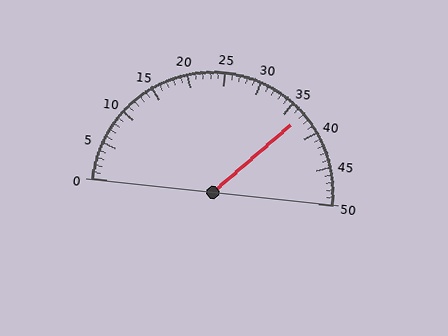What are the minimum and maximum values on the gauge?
The gauge ranges from 0 to 50.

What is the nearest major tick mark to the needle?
The nearest major tick mark is 35.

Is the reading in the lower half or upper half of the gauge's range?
The reading is in the upper half of the range (0 to 50).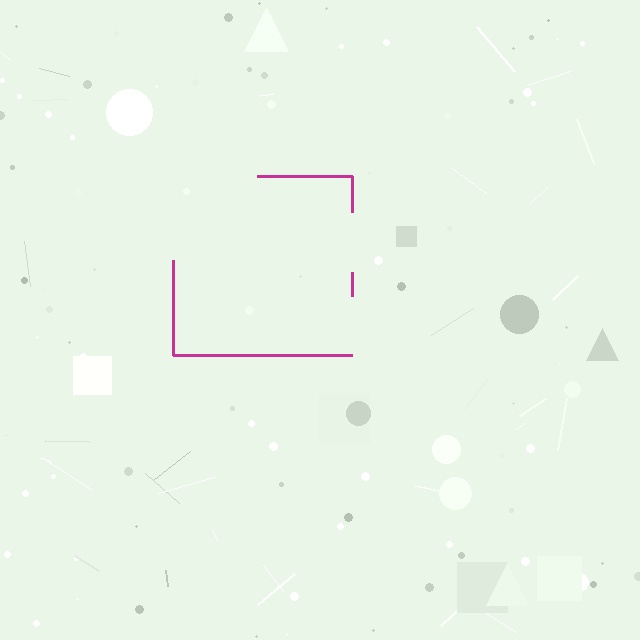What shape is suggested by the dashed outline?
The dashed outline suggests a square.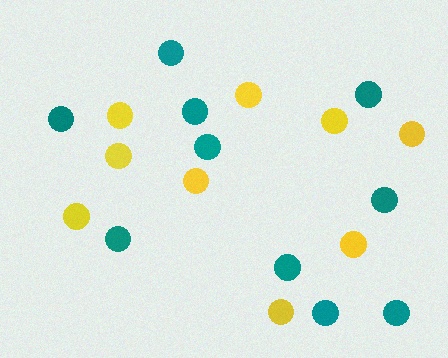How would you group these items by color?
There are 2 groups: one group of yellow circles (9) and one group of teal circles (10).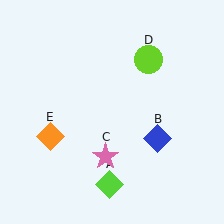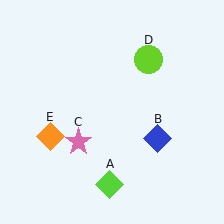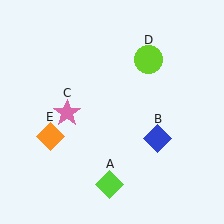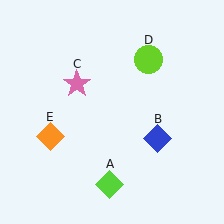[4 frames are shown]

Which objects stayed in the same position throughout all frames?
Lime diamond (object A) and blue diamond (object B) and lime circle (object D) and orange diamond (object E) remained stationary.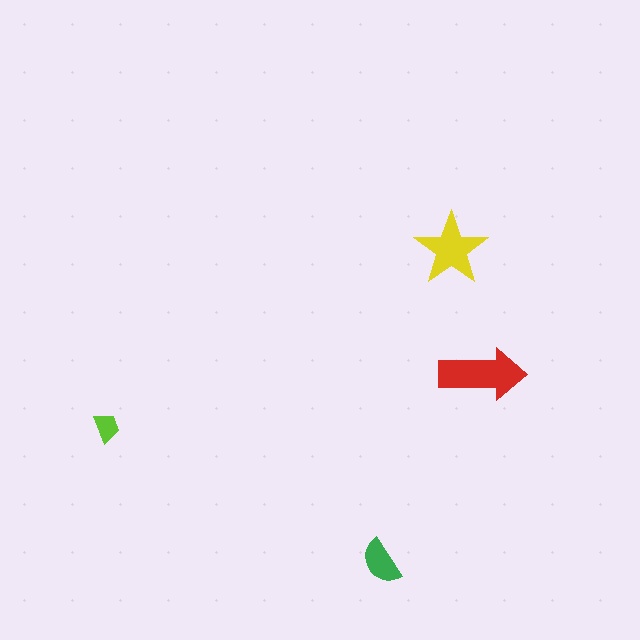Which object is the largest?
The red arrow.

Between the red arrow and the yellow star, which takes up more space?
The red arrow.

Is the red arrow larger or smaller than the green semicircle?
Larger.